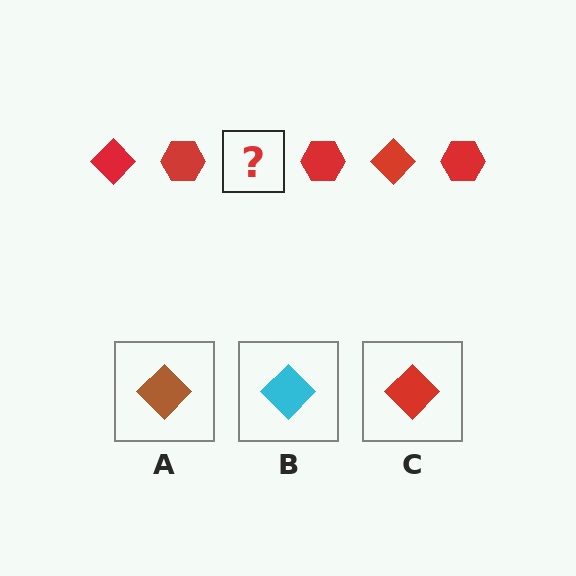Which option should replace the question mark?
Option C.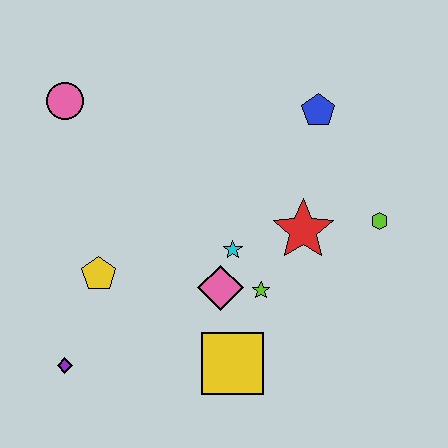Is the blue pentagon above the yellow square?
Yes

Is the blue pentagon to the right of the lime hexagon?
No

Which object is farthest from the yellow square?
The pink circle is farthest from the yellow square.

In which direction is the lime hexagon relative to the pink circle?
The lime hexagon is to the right of the pink circle.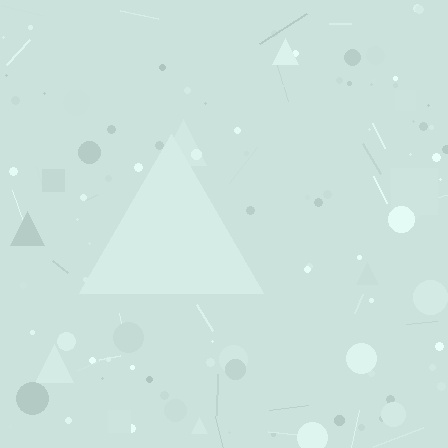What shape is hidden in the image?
A triangle is hidden in the image.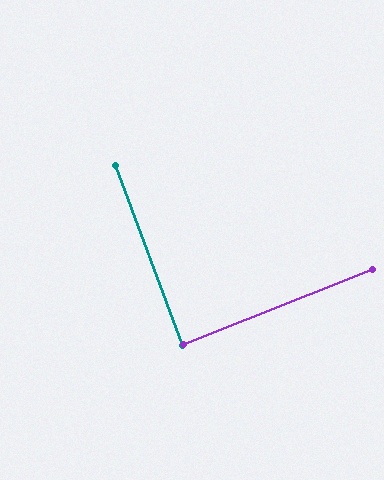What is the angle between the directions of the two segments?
Approximately 89 degrees.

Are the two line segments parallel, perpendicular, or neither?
Perpendicular — they meet at approximately 89°.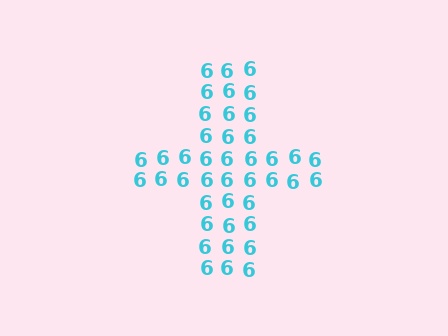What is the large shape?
The large shape is a cross.